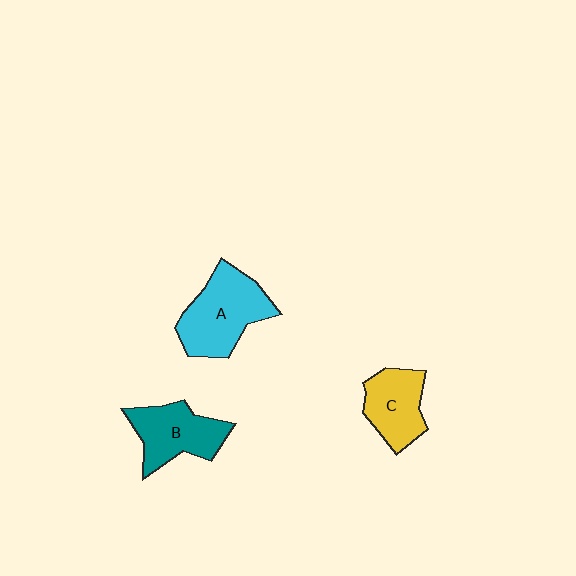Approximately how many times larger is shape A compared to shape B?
Approximately 1.3 times.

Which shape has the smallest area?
Shape C (yellow).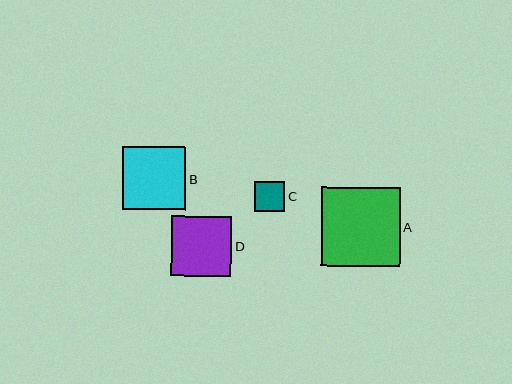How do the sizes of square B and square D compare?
Square B and square D are approximately the same size.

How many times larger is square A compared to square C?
Square A is approximately 2.6 times the size of square C.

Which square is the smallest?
Square C is the smallest with a size of approximately 30 pixels.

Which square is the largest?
Square A is the largest with a size of approximately 79 pixels.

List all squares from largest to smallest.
From largest to smallest: A, B, D, C.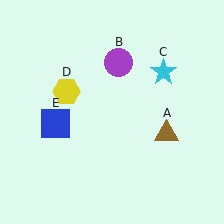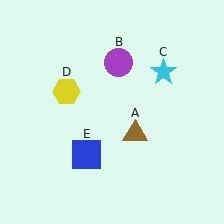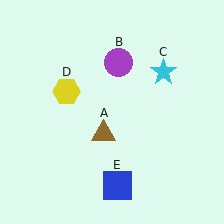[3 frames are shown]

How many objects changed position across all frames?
2 objects changed position: brown triangle (object A), blue square (object E).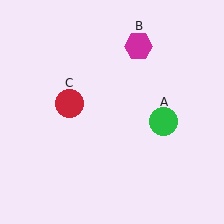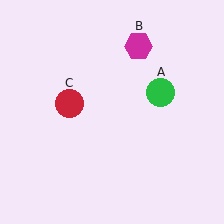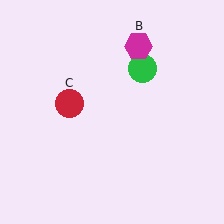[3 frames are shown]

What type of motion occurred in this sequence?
The green circle (object A) rotated counterclockwise around the center of the scene.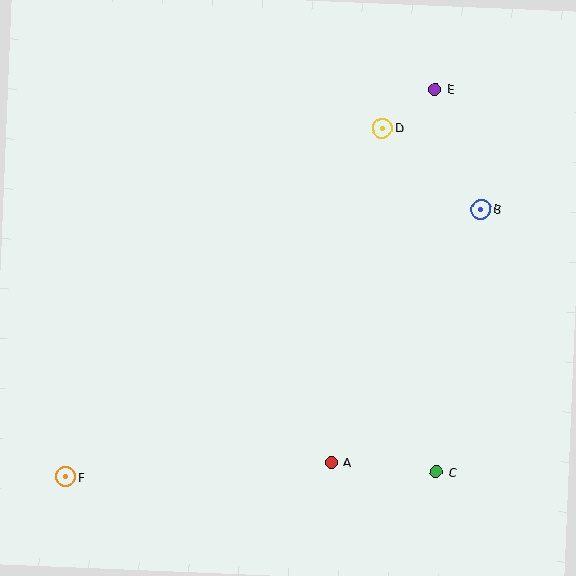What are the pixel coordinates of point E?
Point E is at (435, 89).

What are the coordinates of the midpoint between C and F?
The midpoint between C and F is at (251, 474).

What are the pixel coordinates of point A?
Point A is at (331, 462).